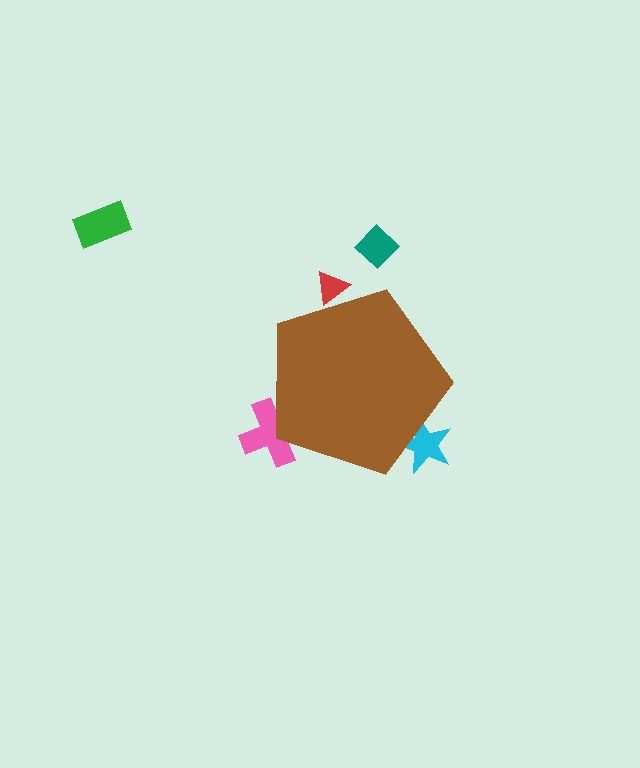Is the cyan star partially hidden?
Yes, the cyan star is partially hidden behind the brown pentagon.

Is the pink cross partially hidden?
Yes, the pink cross is partially hidden behind the brown pentagon.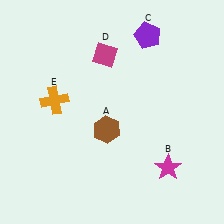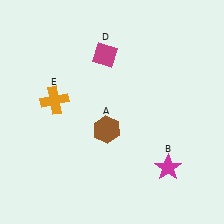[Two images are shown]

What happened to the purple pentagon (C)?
The purple pentagon (C) was removed in Image 2. It was in the top-right area of Image 1.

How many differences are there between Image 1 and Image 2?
There is 1 difference between the two images.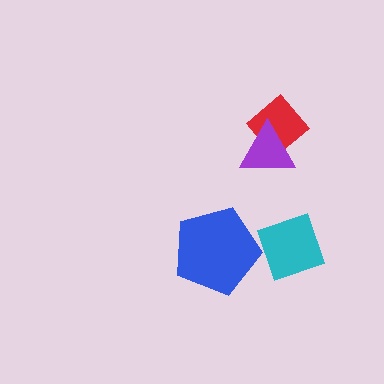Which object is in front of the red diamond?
The purple triangle is in front of the red diamond.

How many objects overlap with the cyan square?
0 objects overlap with the cyan square.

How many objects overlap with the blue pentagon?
0 objects overlap with the blue pentagon.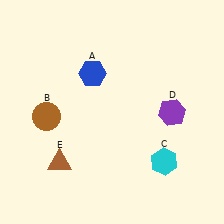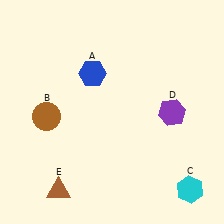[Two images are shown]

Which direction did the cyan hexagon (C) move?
The cyan hexagon (C) moved down.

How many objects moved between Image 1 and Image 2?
2 objects moved between the two images.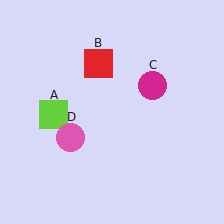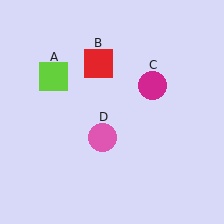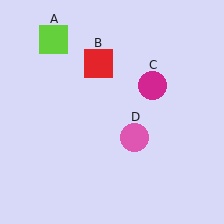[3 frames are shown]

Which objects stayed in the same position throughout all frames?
Red square (object B) and magenta circle (object C) remained stationary.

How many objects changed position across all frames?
2 objects changed position: lime square (object A), pink circle (object D).